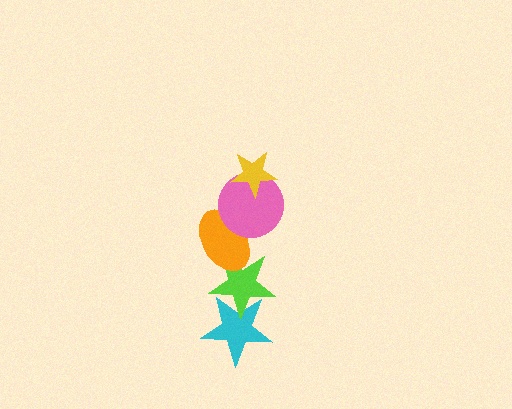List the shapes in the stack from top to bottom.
From top to bottom: the yellow star, the pink circle, the orange ellipse, the lime star, the cyan star.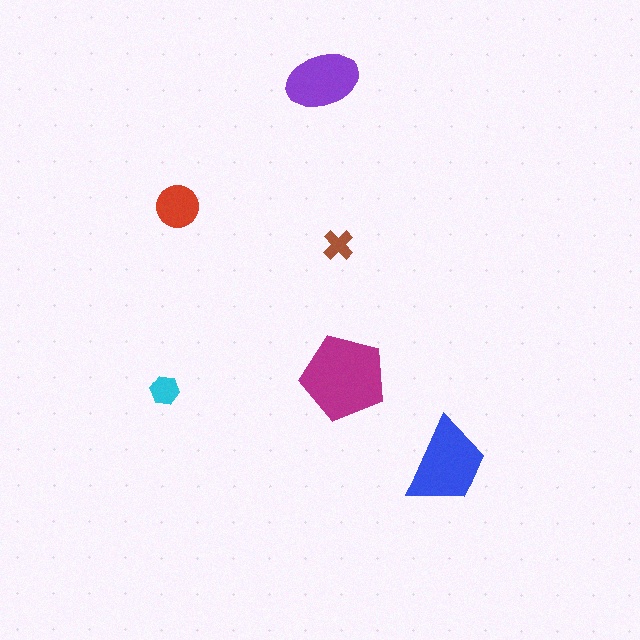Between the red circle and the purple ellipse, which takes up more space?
The purple ellipse.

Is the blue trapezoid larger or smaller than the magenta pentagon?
Smaller.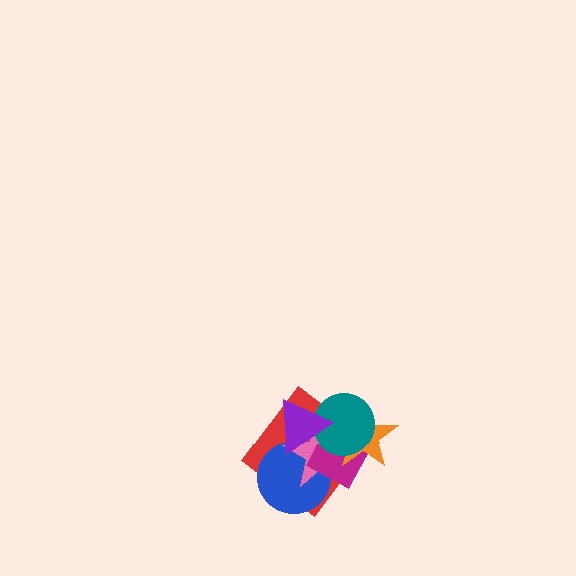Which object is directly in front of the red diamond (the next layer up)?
The blue circle is directly in front of the red diamond.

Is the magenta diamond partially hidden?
Yes, it is partially covered by another shape.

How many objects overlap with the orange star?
4 objects overlap with the orange star.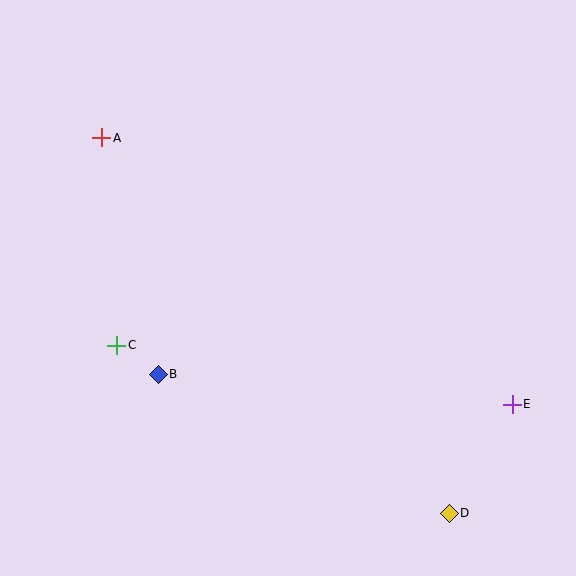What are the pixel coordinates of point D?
Point D is at (449, 513).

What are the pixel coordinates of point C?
Point C is at (117, 345).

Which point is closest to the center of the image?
Point B at (158, 374) is closest to the center.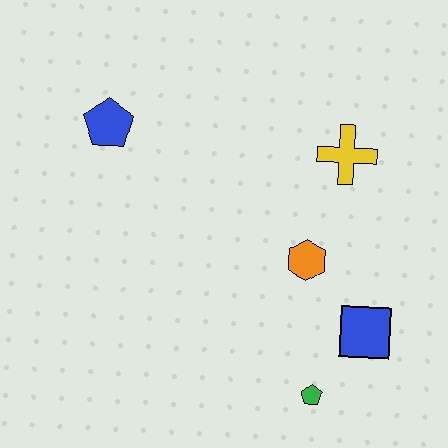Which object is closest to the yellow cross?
The orange hexagon is closest to the yellow cross.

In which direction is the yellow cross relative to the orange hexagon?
The yellow cross is above the orange hexagon.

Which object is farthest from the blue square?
The blue pentagon is farthest from the blue square.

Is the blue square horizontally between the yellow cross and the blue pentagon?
No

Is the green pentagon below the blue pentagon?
Yes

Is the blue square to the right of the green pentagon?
Yes